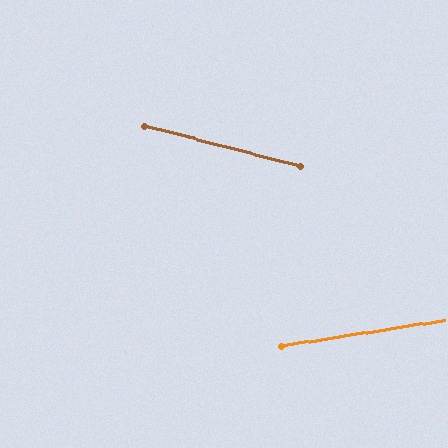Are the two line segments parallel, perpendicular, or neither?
Neither parallel nor perpendicular — they differ by about 23°.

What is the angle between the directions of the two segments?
Approximately 23 degrees.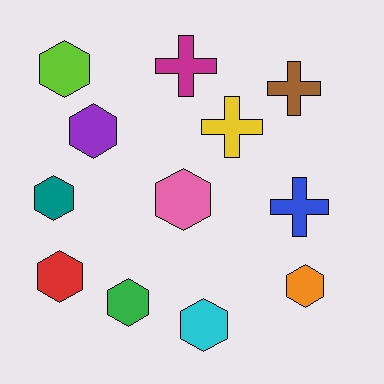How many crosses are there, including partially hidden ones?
There are 4 crosses.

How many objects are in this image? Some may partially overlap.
There are 12 objects.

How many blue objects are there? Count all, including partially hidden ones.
There is 1 blue object.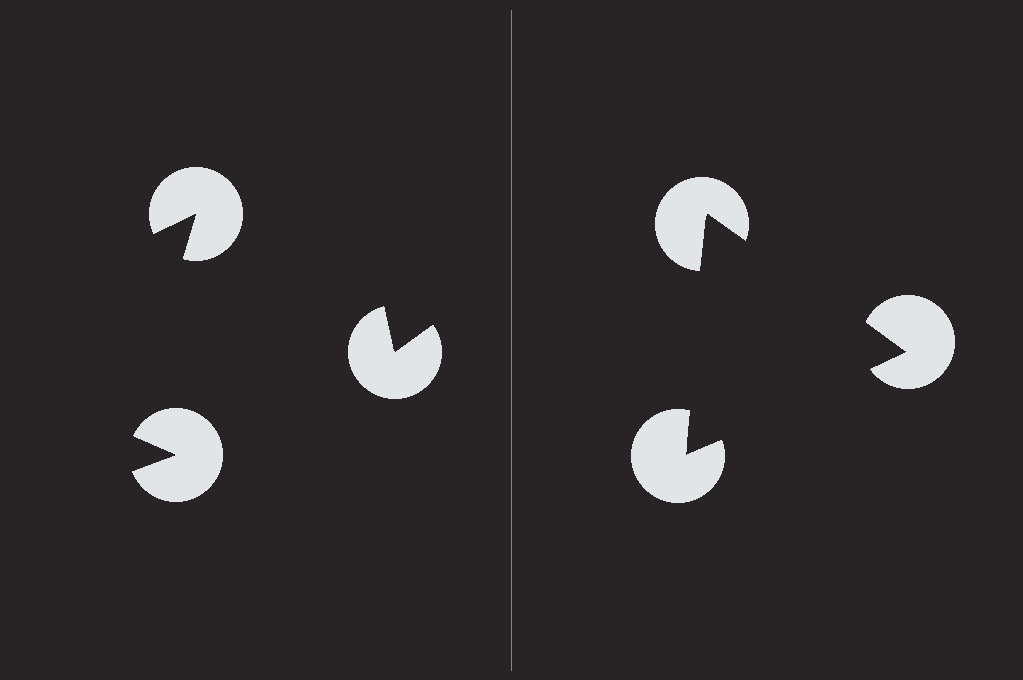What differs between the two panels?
The pac-man discs are positioned identically on both sides; only the wedge orientations differ. On the right they align to a triangle; on the left they are misaligned.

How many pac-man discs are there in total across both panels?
6 — 3 on each side.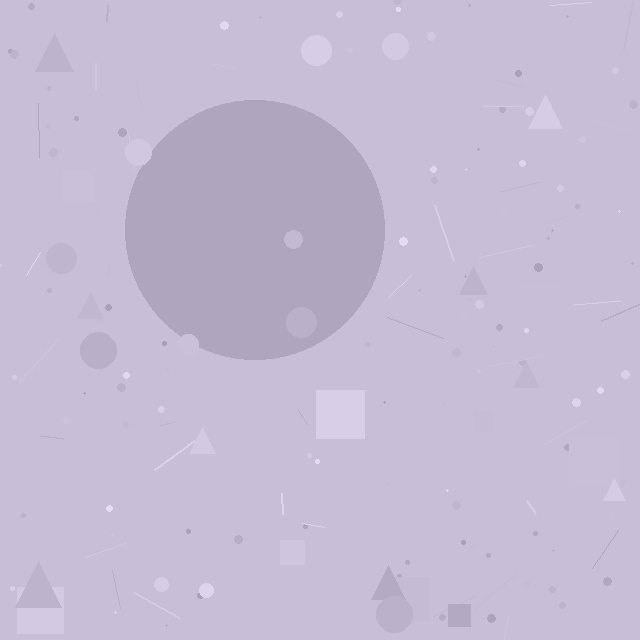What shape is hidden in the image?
A circle is hidden in the image.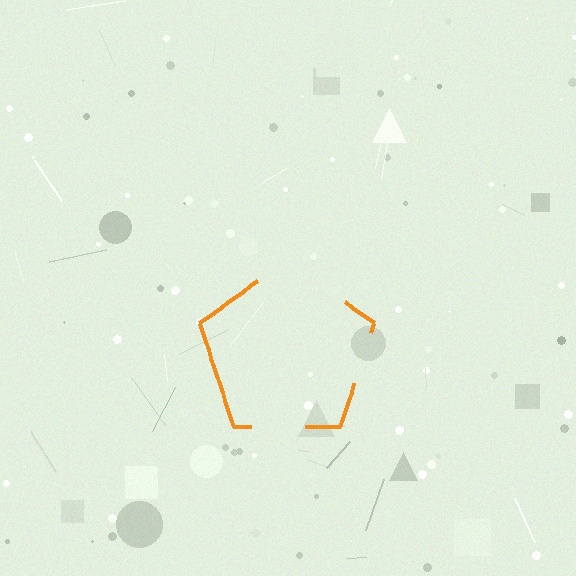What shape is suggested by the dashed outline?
The dashed outline suggests a pentagon.